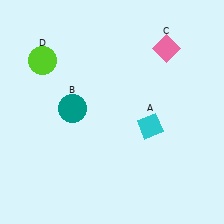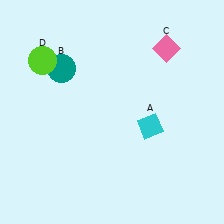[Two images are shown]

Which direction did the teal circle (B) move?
The teal circle (B) moved up.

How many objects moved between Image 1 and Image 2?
1 object moved between the two images.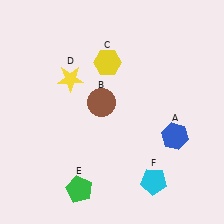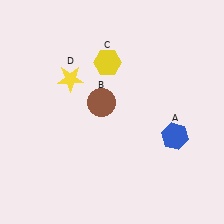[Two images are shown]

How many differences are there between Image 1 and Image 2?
There are 2 differences between the two images.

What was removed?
The cyan pentagon (F), the green pentagon (E) were removed in Image 2.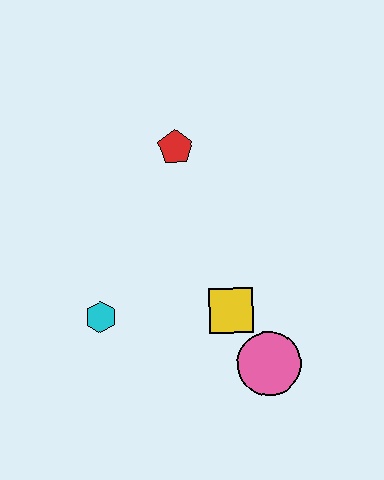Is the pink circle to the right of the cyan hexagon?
Yes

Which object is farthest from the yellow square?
The red pentagon is farthest from the yellow square.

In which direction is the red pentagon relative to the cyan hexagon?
The red pentagon is above the cyan hexagon.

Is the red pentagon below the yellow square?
No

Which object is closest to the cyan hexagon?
The yellow square is closest to the cyan hexagon.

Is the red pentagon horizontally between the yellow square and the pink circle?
No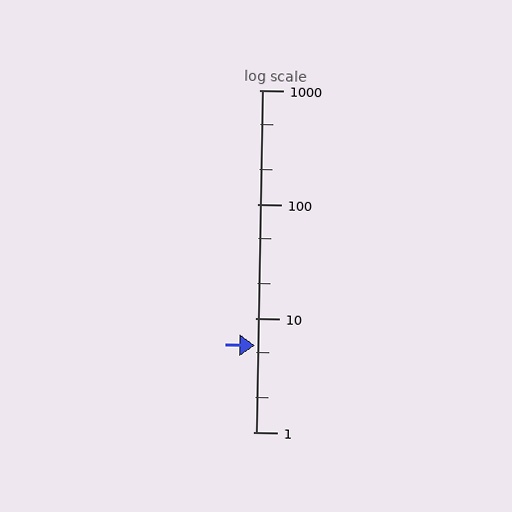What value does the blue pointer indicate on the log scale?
The pointer indicates approximately 5.7.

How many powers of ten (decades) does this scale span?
The scale spans 3 decades, from 1 to 1000.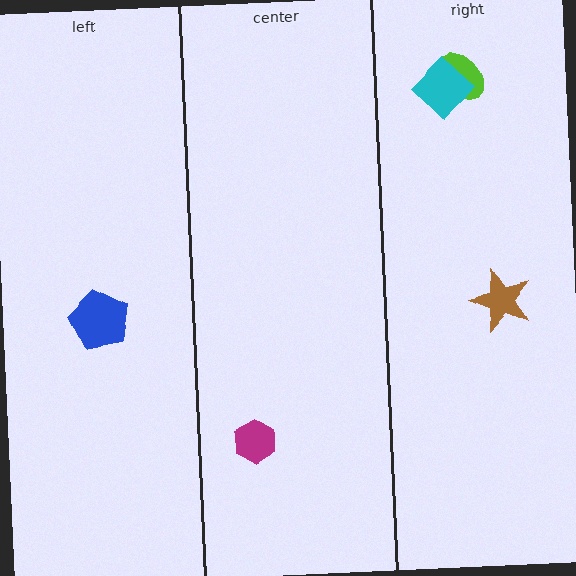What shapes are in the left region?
The blue pentagon.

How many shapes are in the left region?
1.